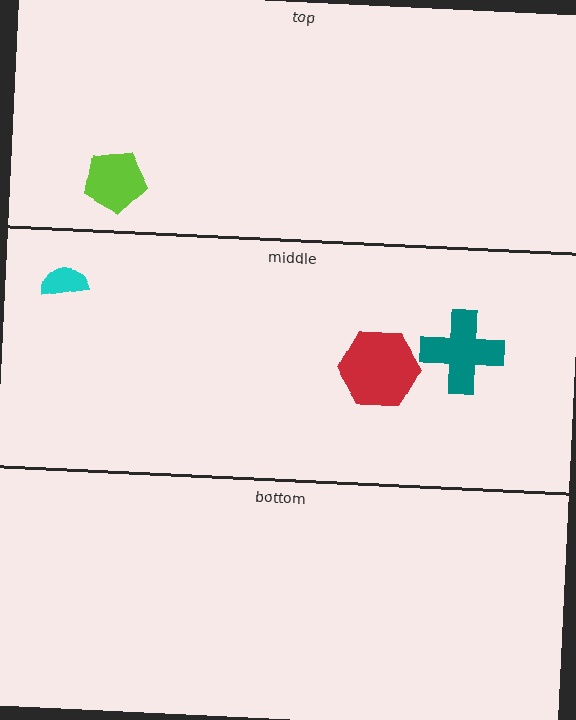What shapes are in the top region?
The lime pentagon.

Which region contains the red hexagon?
The middle region.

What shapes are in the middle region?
The cyan semicircle, the red hexagon, the teal cross.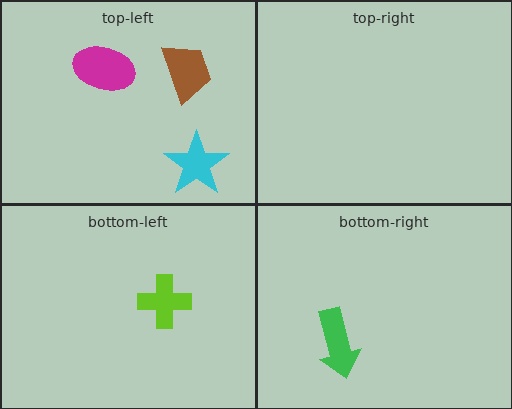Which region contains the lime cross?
The bottom-left region.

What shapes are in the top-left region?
The cyan star, the magenta ellipse, the brown trapezoid.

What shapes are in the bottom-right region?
The green arrow.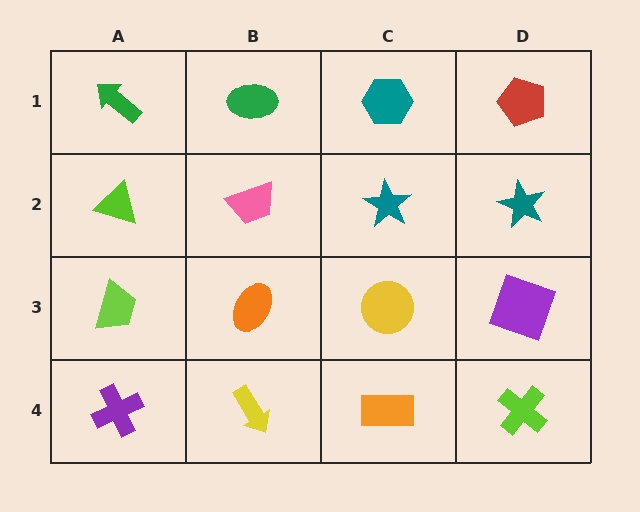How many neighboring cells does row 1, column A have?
2.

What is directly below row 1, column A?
A lime triangle.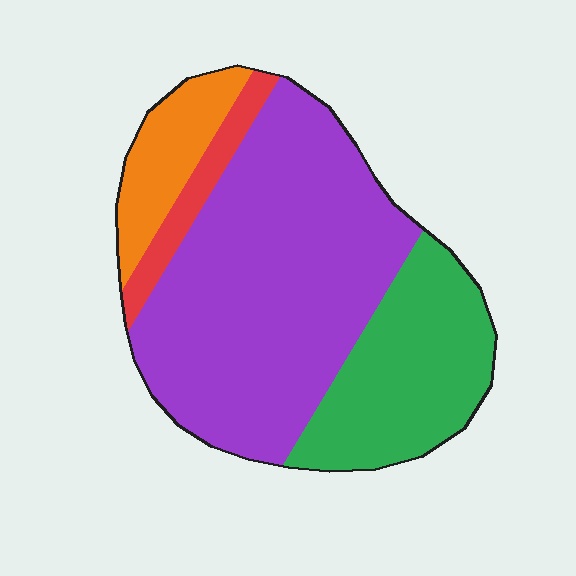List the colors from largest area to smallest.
From largest to smallest: purple, green, orange, red.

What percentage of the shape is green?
Green covers around 25% of the shape.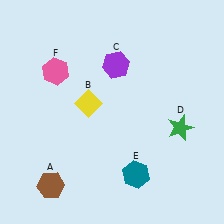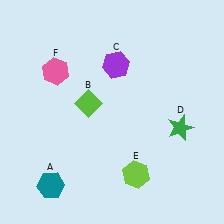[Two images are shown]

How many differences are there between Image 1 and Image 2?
There are 3 differences between the two images.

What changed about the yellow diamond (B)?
In Image 1, B is yellow. In Image 2, it changed to lime.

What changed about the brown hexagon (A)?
In Image 1, A is brown. In Image 2, it changed to teal.